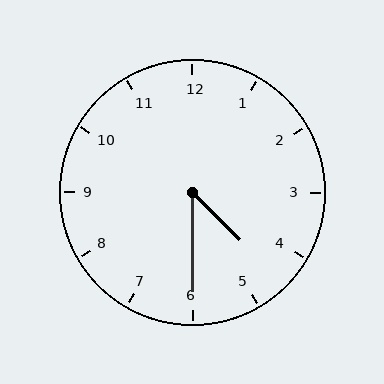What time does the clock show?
4:30.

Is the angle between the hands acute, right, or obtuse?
It is acute.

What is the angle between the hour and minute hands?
Approximately 45 degrees.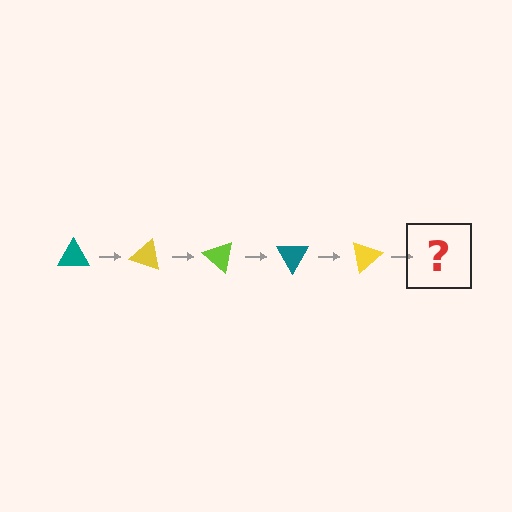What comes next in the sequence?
The next element should be a lime triangle, rotated 100 degrees from the start.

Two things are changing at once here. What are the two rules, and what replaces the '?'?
The two rules are that it rotates 20 degrees each step and the color cycles through teal, yellow, and lime. The '?' should be a lime triangle, rotated 100 degrees from the start.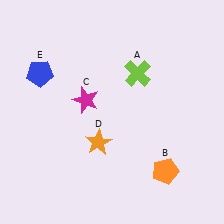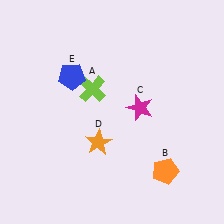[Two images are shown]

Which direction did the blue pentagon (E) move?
The blue pentagon (E) moved right.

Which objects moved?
The objects that moved are: the lime cross (A), the magenta star (C), the blue pentagon (E).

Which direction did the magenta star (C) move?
The magenta star (C) moved right.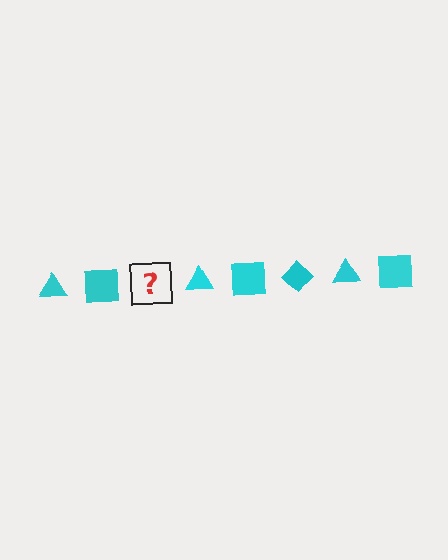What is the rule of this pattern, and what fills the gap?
The rule is that the pattern cycles through triangle, square, diamond shapes in cyan. The gap should be filled with a cyan diamond.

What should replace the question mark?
The question mark should be replaced with a cyan diamond.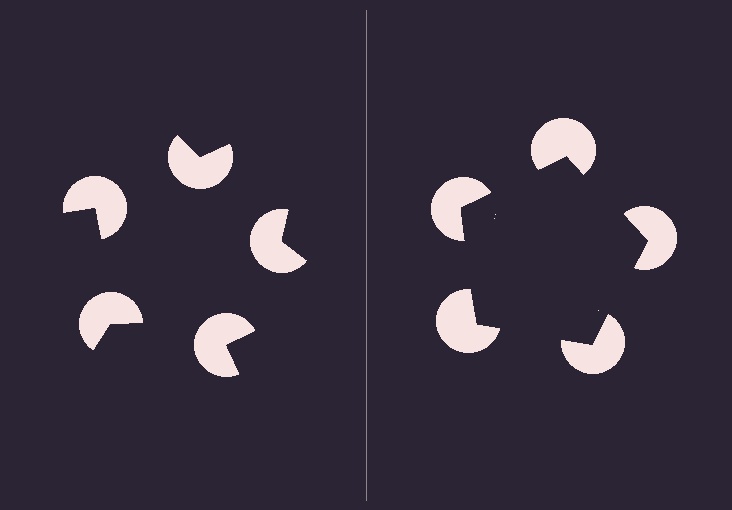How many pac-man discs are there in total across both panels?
10 — 5 on each side.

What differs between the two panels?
The pac-man discs are positioned identically on both sides; only the wedge orientations differ. On the right they align to a pentagon; on the left they are misaligned.